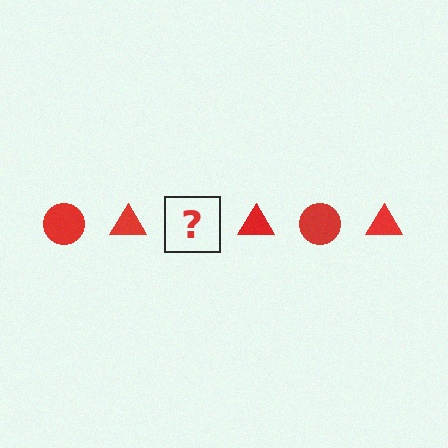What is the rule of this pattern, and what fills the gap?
The rule is that the pattern cycles through circle, triangle shapes in red. The gap should be filled with a red circle.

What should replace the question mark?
The question mark should be replaced with a red circle.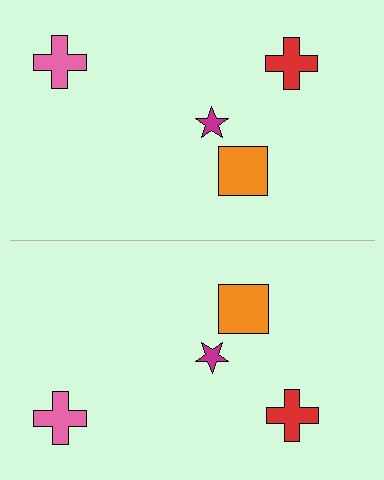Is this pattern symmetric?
Yes, this pattern has bilateral (reflection) symmetry.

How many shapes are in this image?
There are 8 shapes in this image.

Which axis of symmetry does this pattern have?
The pattern has a horizontal axis of symmetry running through the center of the image.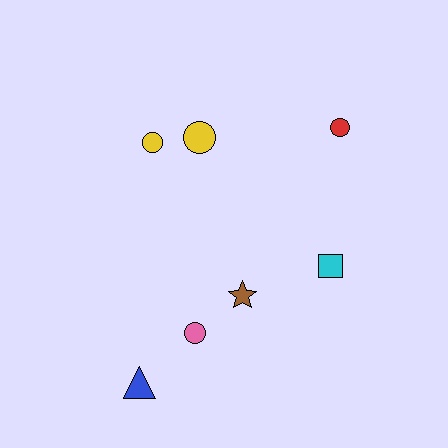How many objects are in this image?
There are 7 objects.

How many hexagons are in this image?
There are no hexagons.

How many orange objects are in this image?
There are no orange objects.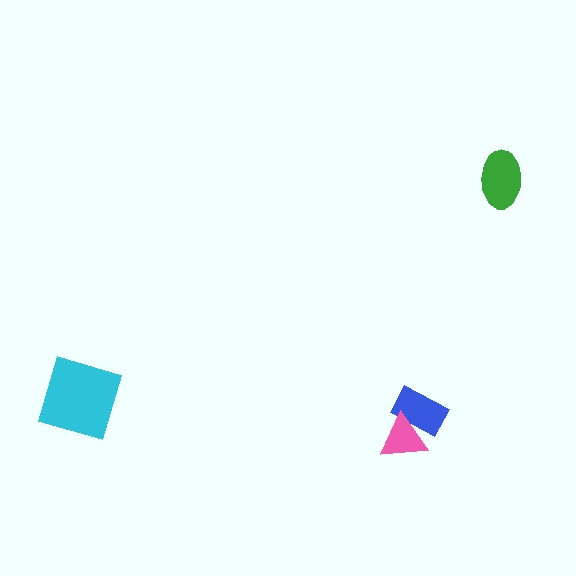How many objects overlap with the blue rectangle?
1 object overlaps with the blue rectangle.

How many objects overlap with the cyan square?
0 objects overlap with the cyan square.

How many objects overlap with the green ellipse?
0 objects overlap with the green ellipse.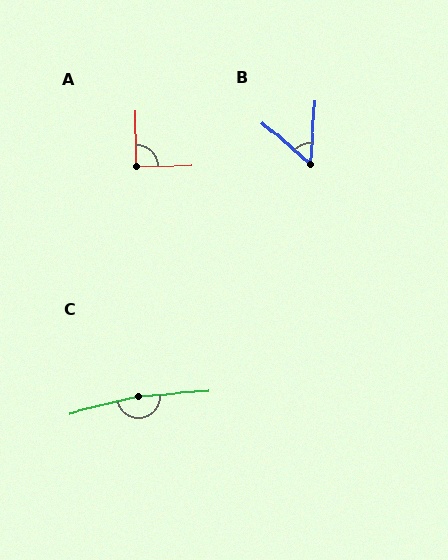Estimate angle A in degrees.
Approximately 89 degrees.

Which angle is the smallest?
B, at approximately 53 degrees.